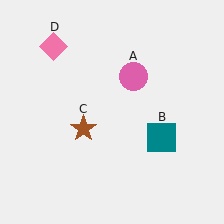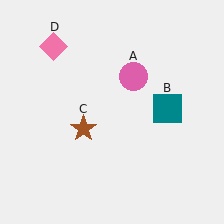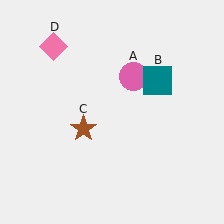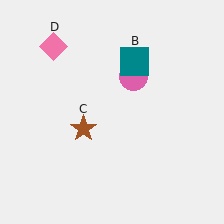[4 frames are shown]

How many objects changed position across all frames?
1 object changed position: teal square (object B).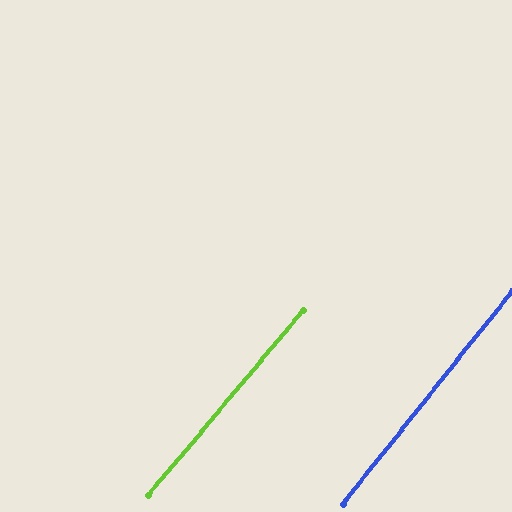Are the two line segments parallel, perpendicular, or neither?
Parallel — their directions differ by only 1.5°.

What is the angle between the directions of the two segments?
Approximately 1 degree.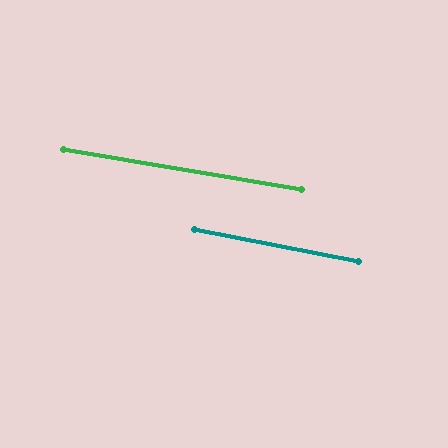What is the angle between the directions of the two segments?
Approximately 1 degree.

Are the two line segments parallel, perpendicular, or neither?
Parallel — their directions differ by only 1.3°.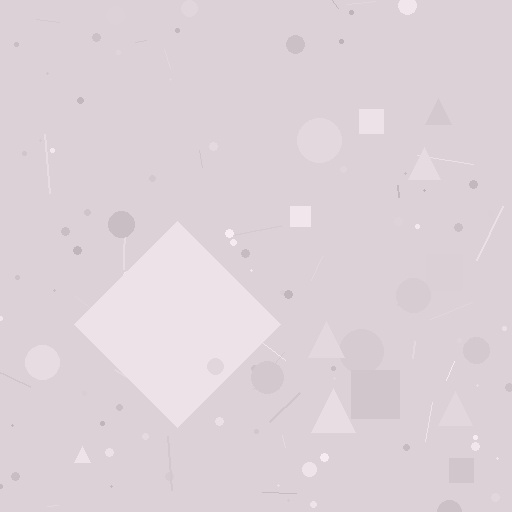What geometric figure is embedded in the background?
A diamond is embedded in the background.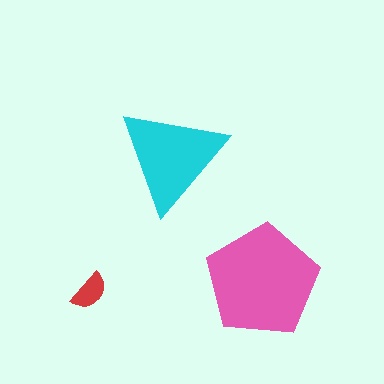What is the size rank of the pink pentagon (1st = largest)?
1st.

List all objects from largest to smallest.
The pink pentagon, the cyan triangle, the red semicircle.